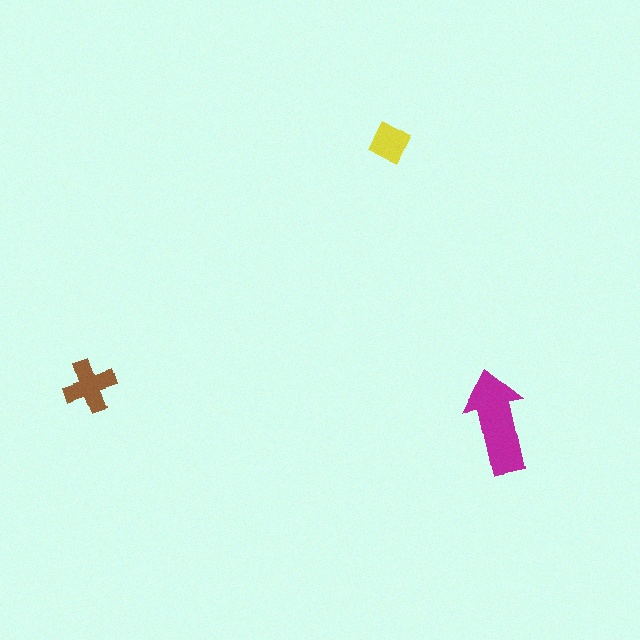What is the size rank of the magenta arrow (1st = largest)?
1st.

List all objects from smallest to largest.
The yellow diamond, the brown cross, the magenta arrow.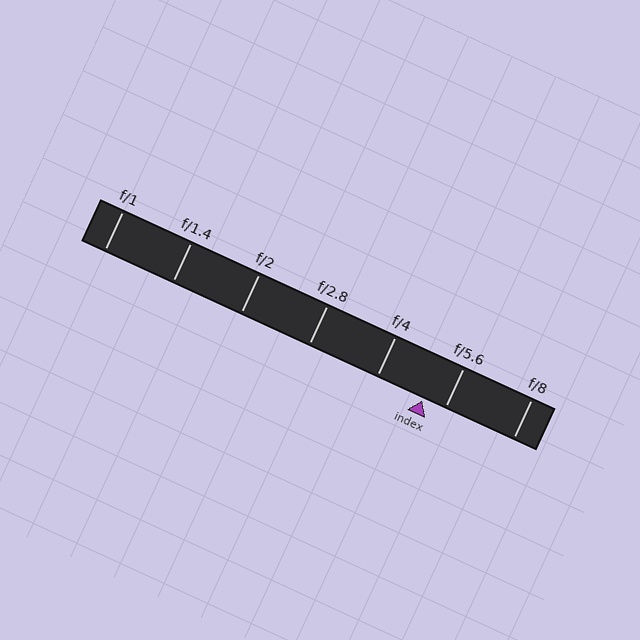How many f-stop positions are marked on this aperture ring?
There are 7 f-stop positions marked.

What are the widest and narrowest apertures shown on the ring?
The widest aperture shown is f/1 and the narrowest is f/8.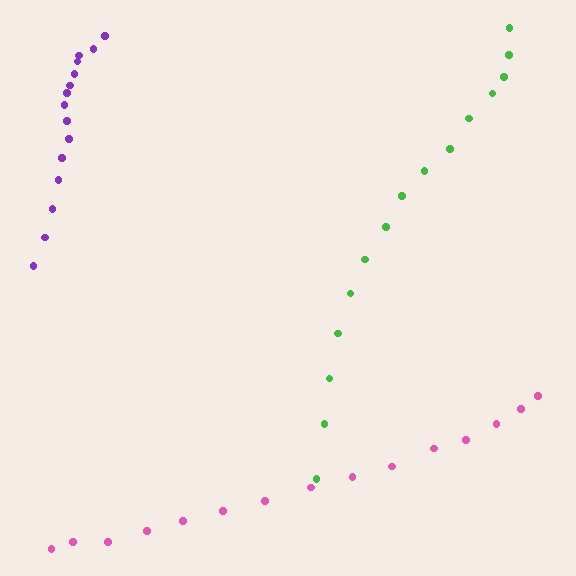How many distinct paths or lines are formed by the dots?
There are 3 distinct paths.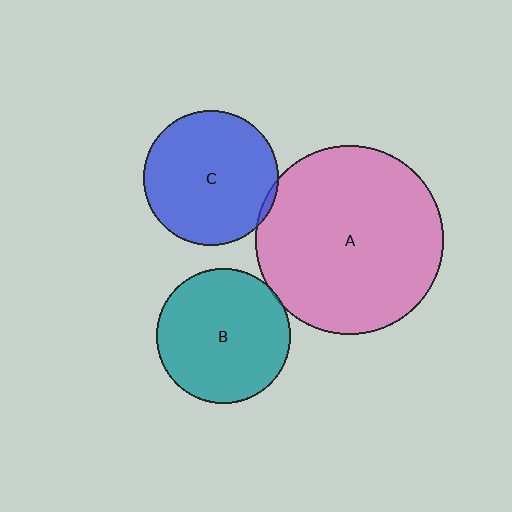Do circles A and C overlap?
Yes.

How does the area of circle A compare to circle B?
Approximately 2.0 times.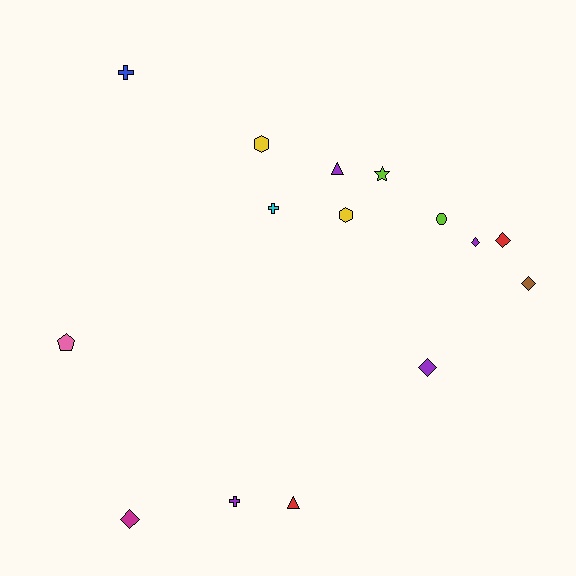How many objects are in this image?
There are 15 objects.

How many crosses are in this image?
There are 3 crosses.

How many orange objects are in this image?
There are no orange objects.